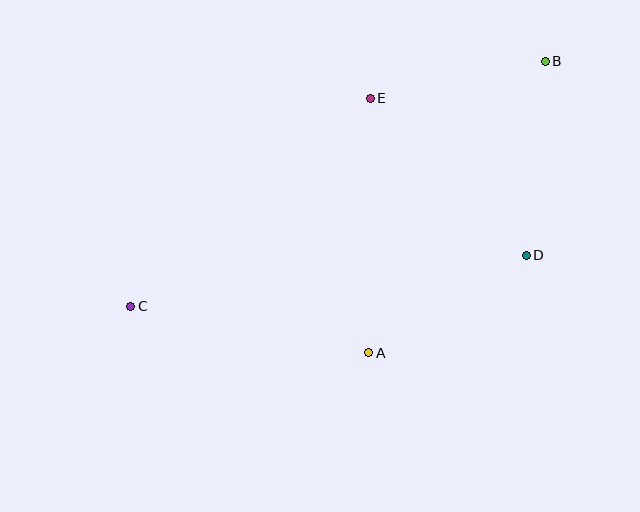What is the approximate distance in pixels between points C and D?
The distance between C and D is approximately 399 pixels.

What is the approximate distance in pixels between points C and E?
The distance between C and E is approximately 317 pixels.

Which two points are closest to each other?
Points B and E are closest to each other.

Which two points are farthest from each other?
Points B and C are farthest from each other.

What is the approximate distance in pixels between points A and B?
The distance between A and B is approximately 341 pixels.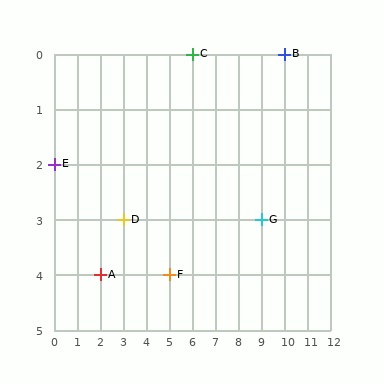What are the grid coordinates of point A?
Point A is at grid coordinates (2, 4).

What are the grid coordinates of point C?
Point C is at grid coordinates (6, 0).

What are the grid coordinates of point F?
Point F is at grid coordinates (5, 4).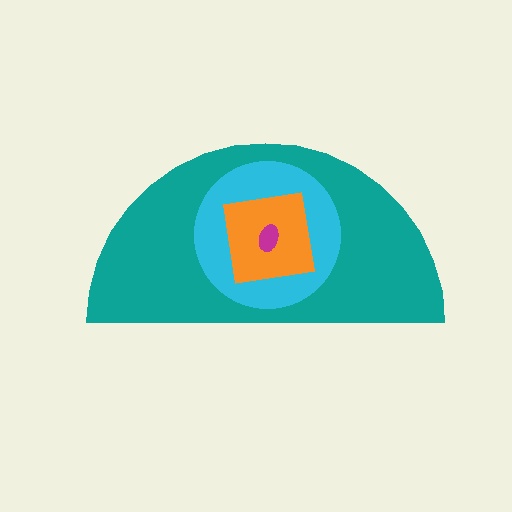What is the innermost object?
The magenta ellipse.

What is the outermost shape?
The teal semicircle.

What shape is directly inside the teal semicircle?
The cyan circle.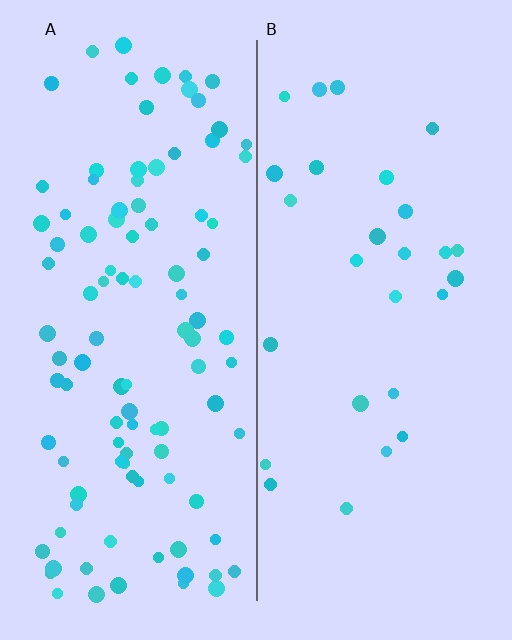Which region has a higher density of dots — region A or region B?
A (the left).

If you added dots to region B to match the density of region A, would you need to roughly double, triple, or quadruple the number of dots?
Approximately quadruple.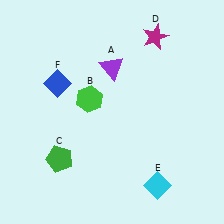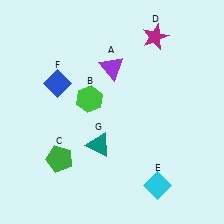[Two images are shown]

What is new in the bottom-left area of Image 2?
A teal triangle (G) was added in the bottom-left area of Image 2.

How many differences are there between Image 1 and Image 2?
There is 1 difference between the two images.